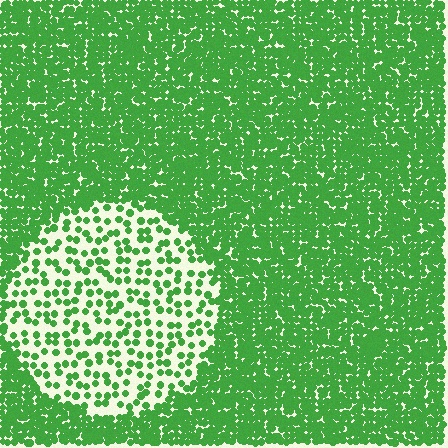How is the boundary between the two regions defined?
The boundary is defined by a change in element density (approximately 3.2x ratio). All elements are the same color, size, and shape.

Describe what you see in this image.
The image contains small green elements arranged at two different densities. A circle-shaped region is visible where the elements are less densely packed than the surrounding area.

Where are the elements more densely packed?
The elements are more densely packed outside the circle boundary.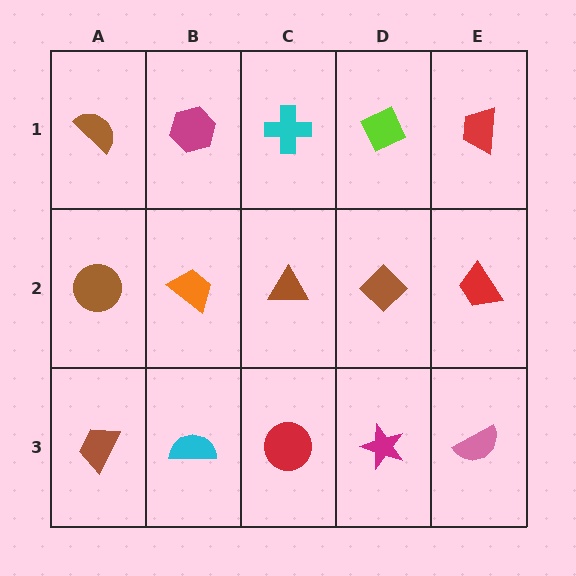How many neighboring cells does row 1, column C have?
3.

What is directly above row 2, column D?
A lime diamond.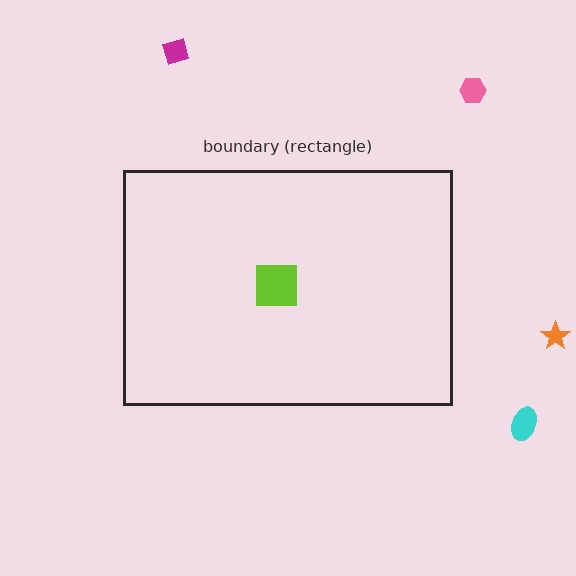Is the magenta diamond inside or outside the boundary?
Outside.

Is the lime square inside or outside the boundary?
Inside.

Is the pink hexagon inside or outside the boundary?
Outside.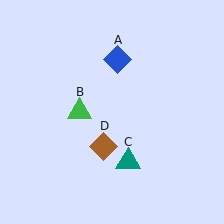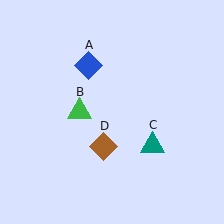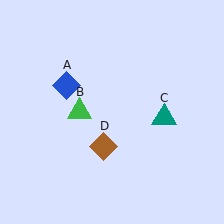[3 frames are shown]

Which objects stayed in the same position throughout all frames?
Green triangle (object B) and brown diamond (object D) remained stationary.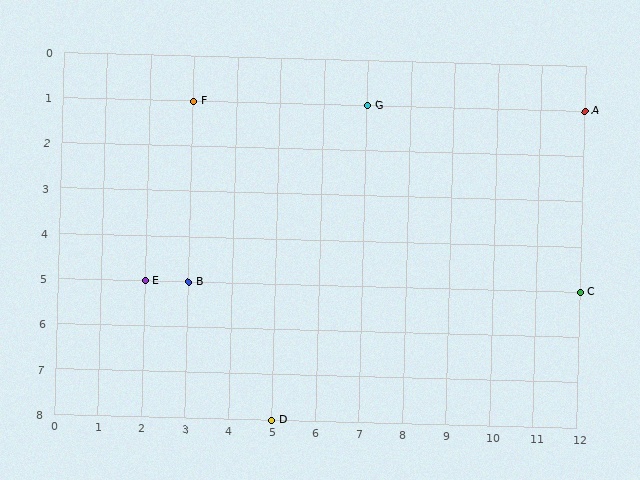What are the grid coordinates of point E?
Point E is at grid coordinates (2, 5).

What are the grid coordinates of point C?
Point C is at grid coordinates (12, 5).